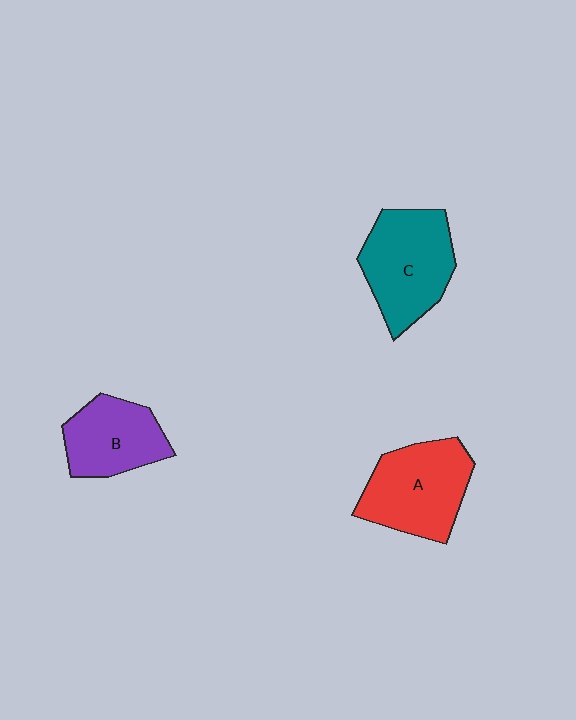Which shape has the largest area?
Shape C (teal).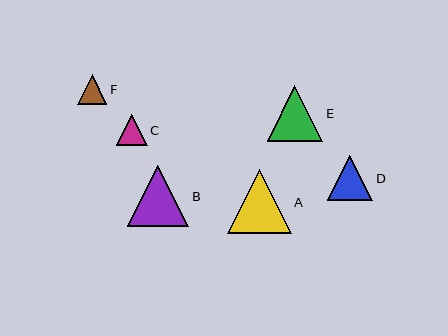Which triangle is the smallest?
Triangle F is the smallest with a size of approximately 29 pixels.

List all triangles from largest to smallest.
From largest to smallest: A, B, E, D, C, F.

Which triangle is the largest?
Triangle A is the largest with a size of approximately 64 pixels.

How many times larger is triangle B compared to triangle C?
Triangle B is approximately 2.0 times the size of triangle C.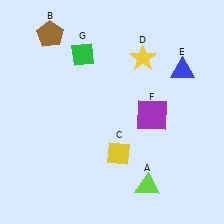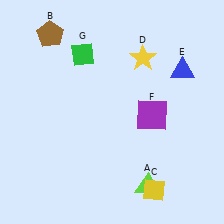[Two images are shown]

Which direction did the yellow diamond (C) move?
The yellow diamond (C) moved down.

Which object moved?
The yellow diamond (C) moved down.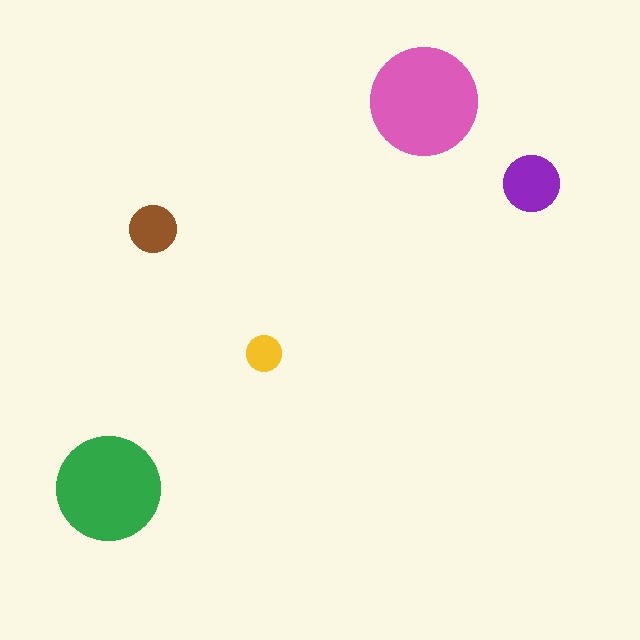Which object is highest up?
The pink circle is topmost.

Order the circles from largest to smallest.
the pink one, the green one, the purple one, the brown one, the yellow one.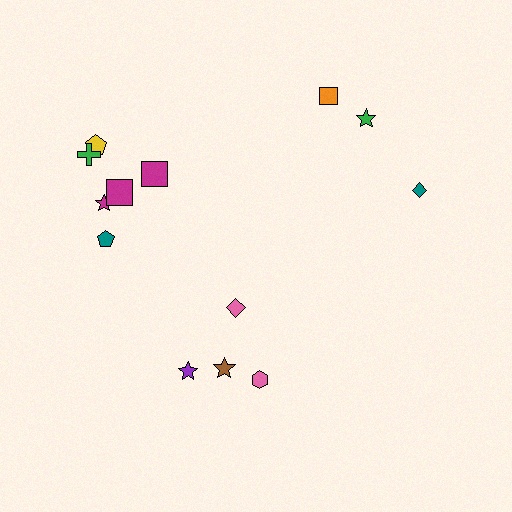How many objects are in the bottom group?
There are 4 objects.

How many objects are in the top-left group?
There are 6 objects.